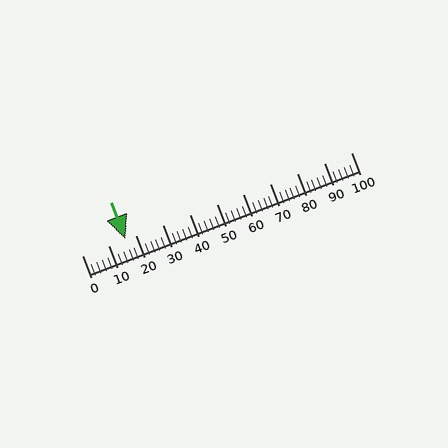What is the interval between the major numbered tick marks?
The major tick marks are spaced 10 units apart.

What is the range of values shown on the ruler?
The ruler shows values from 0 to 100.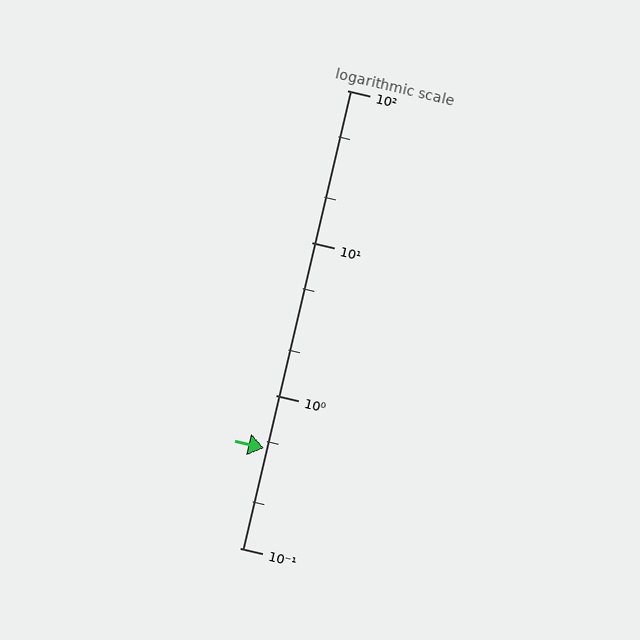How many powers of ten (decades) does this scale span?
The scale spans 3 decades, from 0.1 to 100.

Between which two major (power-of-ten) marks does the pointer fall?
The pointer is between 0.1 and 1.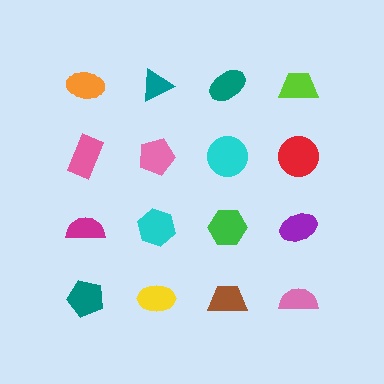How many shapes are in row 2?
4 shapes.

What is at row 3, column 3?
A green hexagon.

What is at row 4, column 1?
A teal pentagon.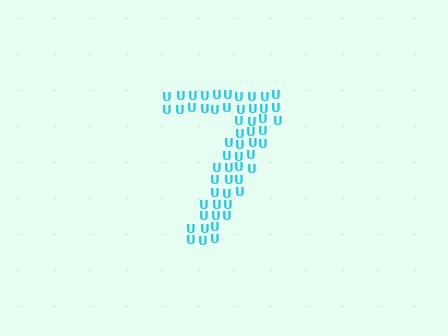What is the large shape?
The large shape is the digit 7.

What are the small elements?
The small elements are letter U's.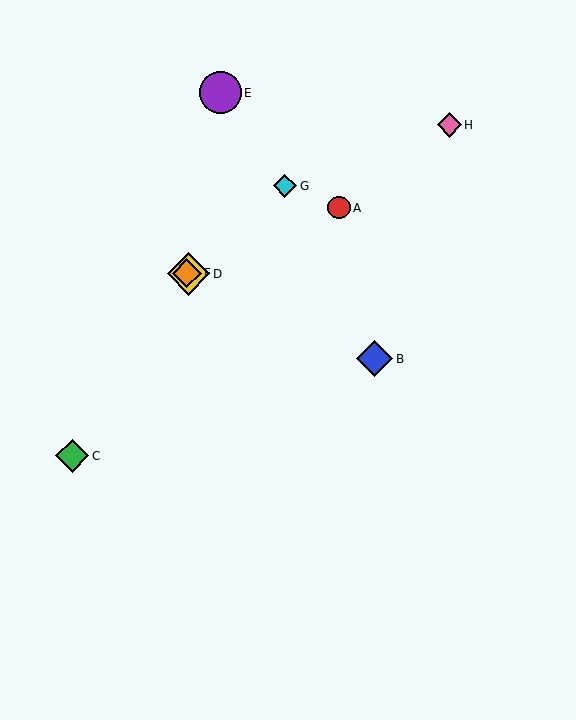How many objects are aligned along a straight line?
3 objects (B, D, F) are aligned along a straight line.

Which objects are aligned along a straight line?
Objects B, D, F are aligned along a straight line.